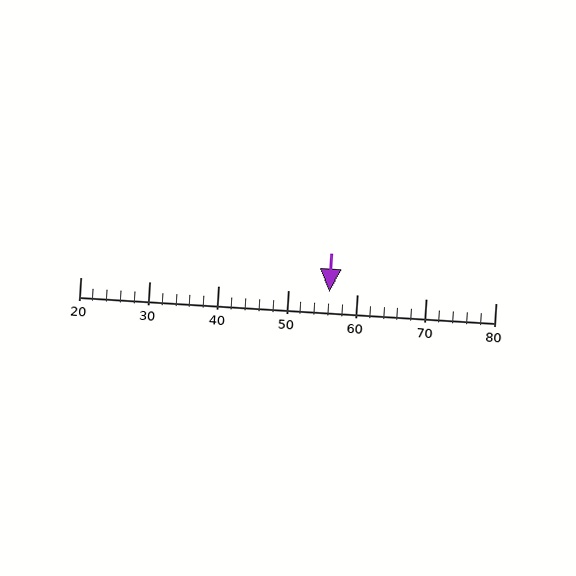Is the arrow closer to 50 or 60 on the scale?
The arrow is closer to 60.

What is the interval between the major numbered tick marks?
The major tick marks are spaced 10 units apart.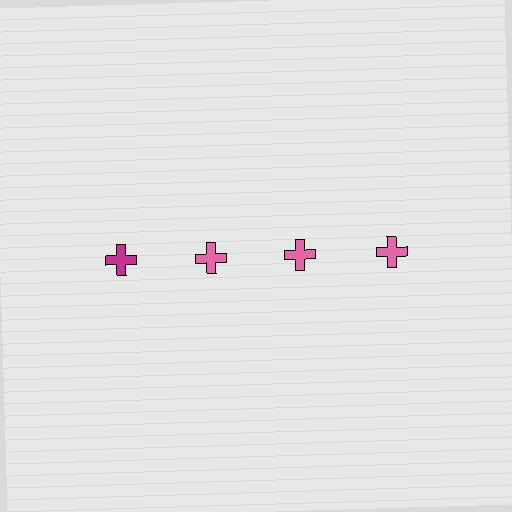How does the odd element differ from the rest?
It has a different color: magenta instead of pink.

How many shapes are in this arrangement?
There are 4 shapes arranged in a grid pattern.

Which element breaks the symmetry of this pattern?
The magenta cross in the top row, leftmost column breaks the symmetry. All other shapes are pink crosses.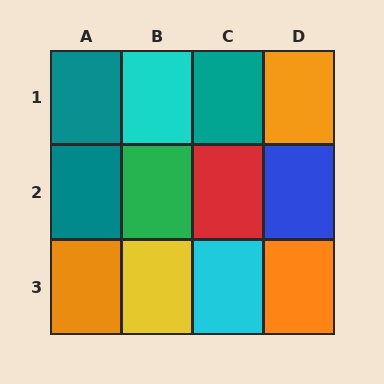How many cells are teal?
3 cells are teal.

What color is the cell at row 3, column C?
Cyan.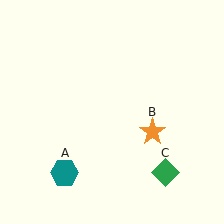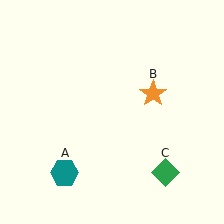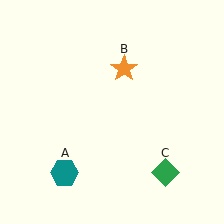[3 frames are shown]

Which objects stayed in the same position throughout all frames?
Teal hexagon (object A) and green diamond (object C) remained stationary.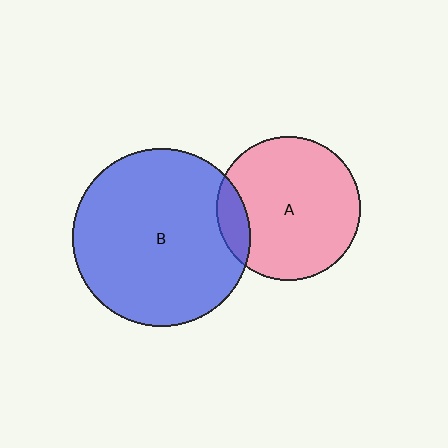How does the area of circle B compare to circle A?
Approximately 1.5 times.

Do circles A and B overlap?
Yes.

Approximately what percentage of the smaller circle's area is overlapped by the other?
Approximately 10%.